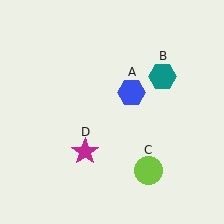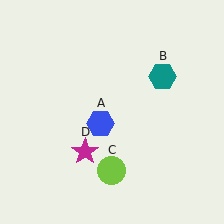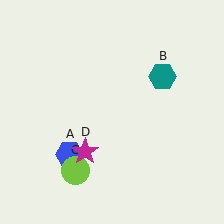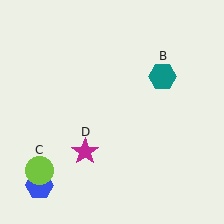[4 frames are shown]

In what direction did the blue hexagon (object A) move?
The blue hexagon (object A) moved down and to the left.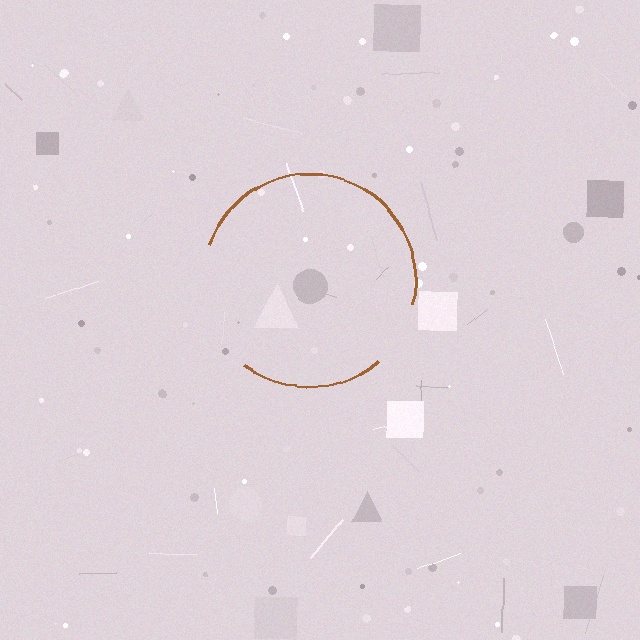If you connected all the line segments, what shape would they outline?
They would outline a circle.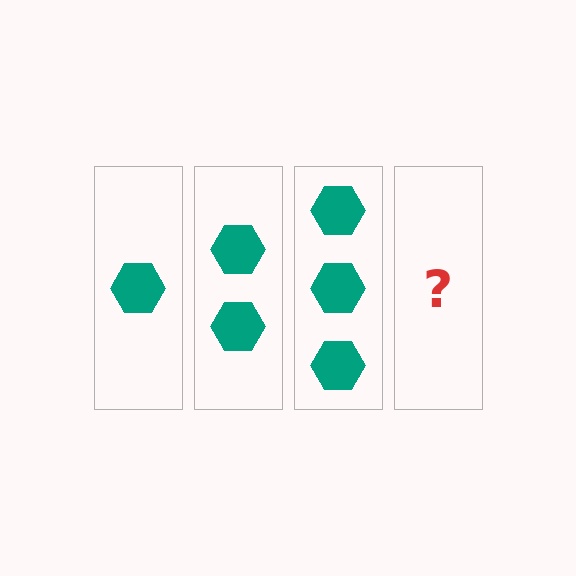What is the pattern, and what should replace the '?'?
The pattern is that each step adds one more hexagon. The '?' should be 4 hexagons.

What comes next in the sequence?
The next element should be 4 hexagons.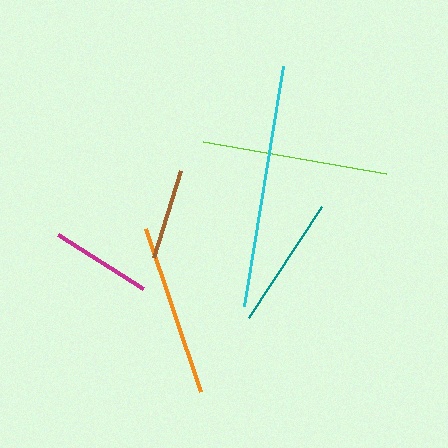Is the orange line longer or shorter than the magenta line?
The orange line is longer than the magenta line.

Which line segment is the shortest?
The brown line is the shortest at approximately 91 pixels.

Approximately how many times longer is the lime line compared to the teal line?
The lime line is approximately 1.4 times the length of the teal line.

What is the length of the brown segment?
The brown segment is approximately 91 pixels long.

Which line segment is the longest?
The cyan line is the longest at approximately 243 pixels.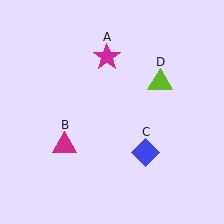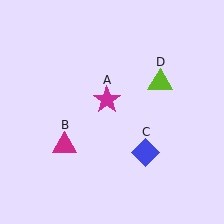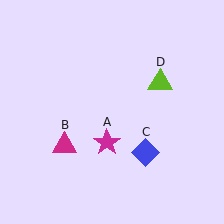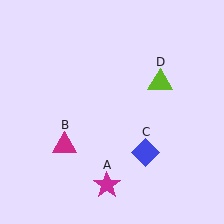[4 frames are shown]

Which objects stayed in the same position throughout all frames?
Magenta triangle (object B) and blue diamond (object C) and lime triangle (object D) remained stationary.